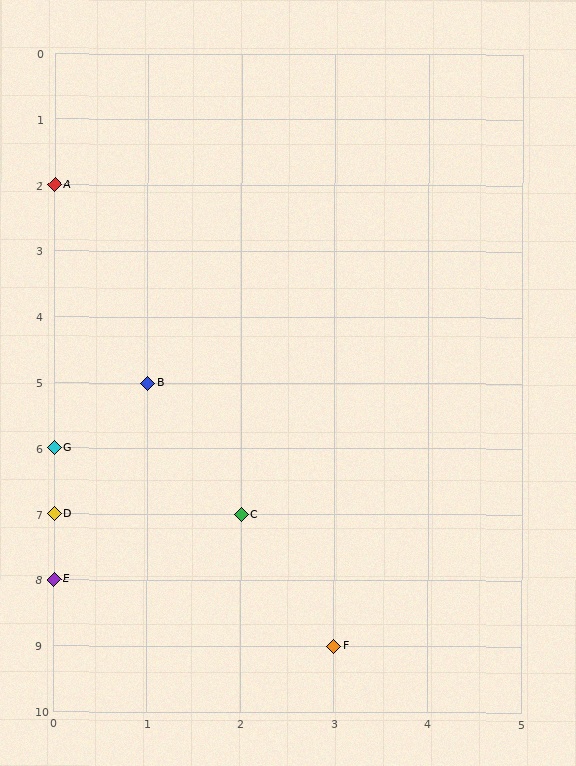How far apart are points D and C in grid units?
Points D and C are 2 columns apart.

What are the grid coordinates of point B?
Point B is at grid coordinates (1, 5).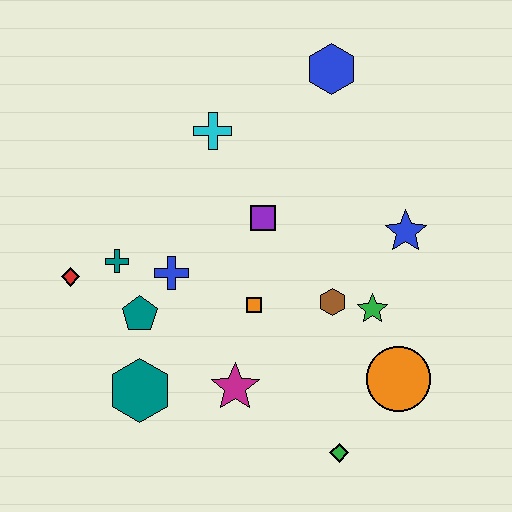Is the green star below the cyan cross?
Yes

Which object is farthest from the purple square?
The green diamond is farthest from the purple square.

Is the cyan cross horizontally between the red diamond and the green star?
Yes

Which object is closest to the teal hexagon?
The teal pentagon is closest to the teal hexagon.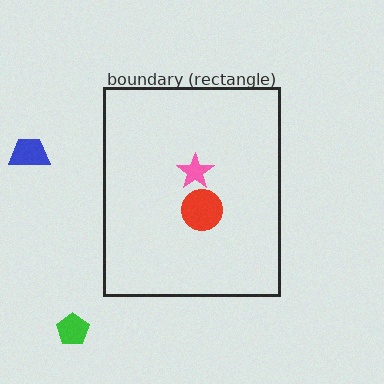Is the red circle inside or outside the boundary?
Inside.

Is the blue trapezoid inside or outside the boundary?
Outside.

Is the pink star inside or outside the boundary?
Inside.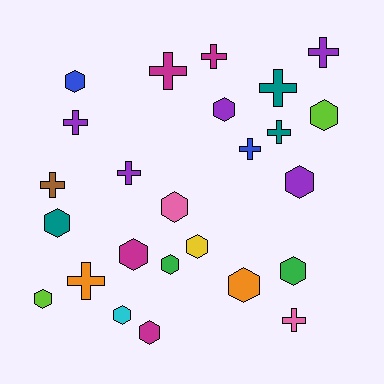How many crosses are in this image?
There are 11 crosses.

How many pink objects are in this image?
There are 2 pink objects.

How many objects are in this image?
There are 25 objects.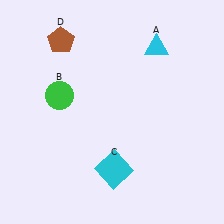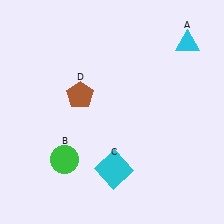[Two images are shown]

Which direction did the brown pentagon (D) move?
The brown pentagon (D) moved down.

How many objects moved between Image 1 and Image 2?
3 objects moved between the two images.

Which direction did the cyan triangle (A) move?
The cyan triangle (A) moved right.